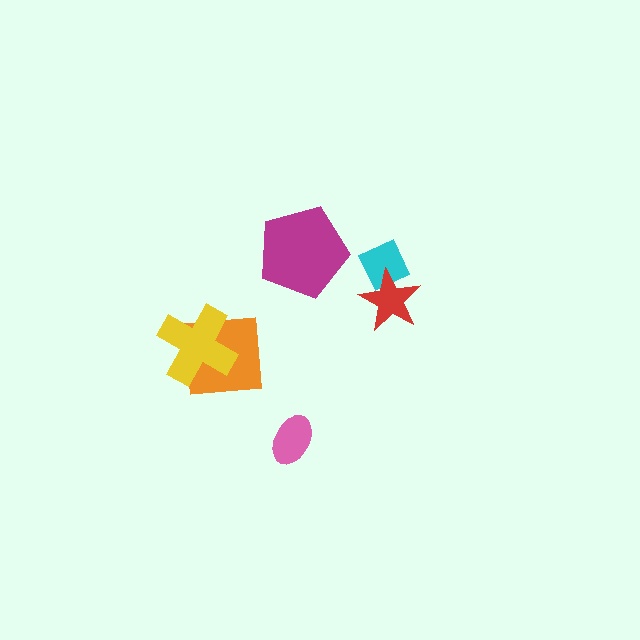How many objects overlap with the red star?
1 object overlaps with the red star.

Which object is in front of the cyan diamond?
The red star is in front of the cyan diamond.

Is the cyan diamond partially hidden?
Yes, it is partially covered by another shape.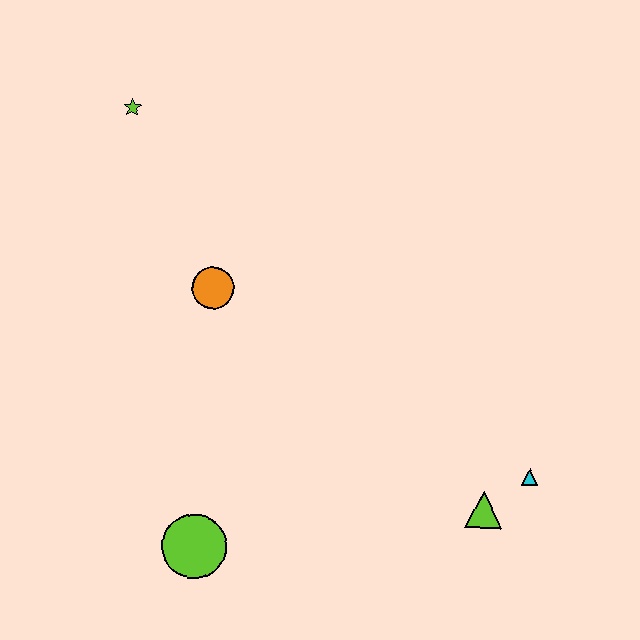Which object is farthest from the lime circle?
The lime star is farthest from the lime circle.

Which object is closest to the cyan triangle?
The lime triangle is closest to the cyan triangle.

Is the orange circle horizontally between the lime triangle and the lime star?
Yes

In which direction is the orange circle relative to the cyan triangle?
The orange circle is to the left of the cyan triangle.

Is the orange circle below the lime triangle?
No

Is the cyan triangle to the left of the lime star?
No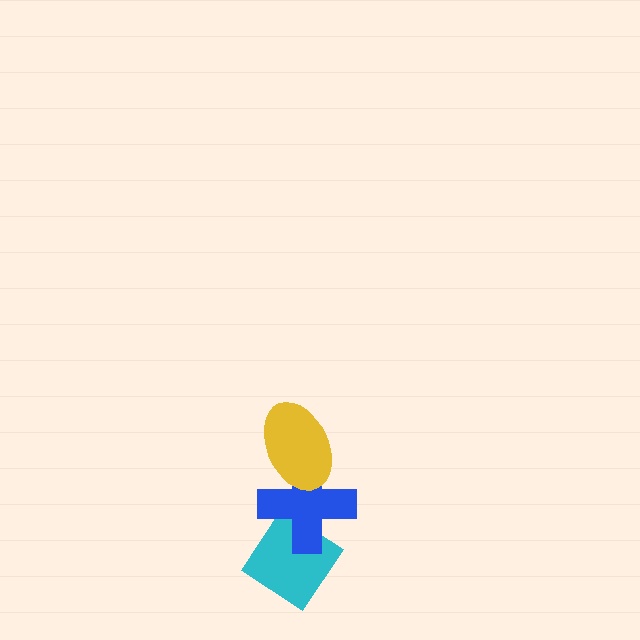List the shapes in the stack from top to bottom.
From top to bottom: the yellow ellipse, the blue cross, the cyan diamond.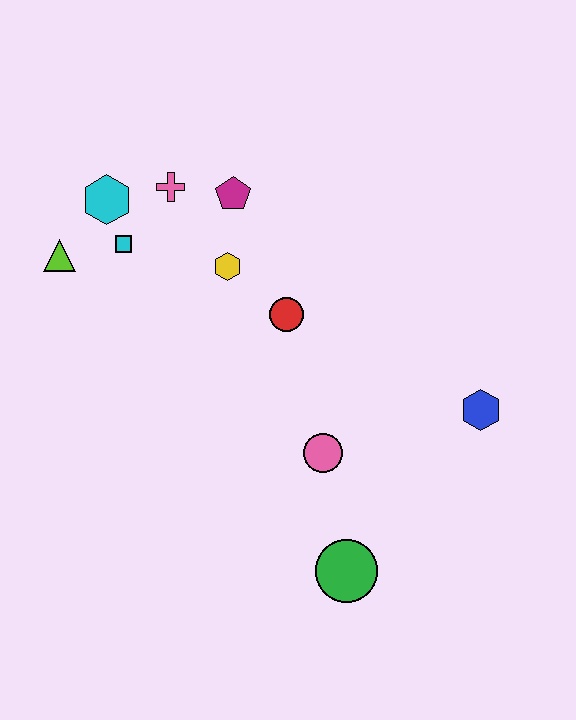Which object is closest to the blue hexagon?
The pink circle is closest to the blue hexagon.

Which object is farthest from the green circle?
The cyan hexagon is farthest from the green circle.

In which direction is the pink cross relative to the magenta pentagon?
The pink cross is to the left of the magenta pentagon.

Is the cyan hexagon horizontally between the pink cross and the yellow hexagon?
No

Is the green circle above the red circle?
No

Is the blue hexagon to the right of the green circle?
Yes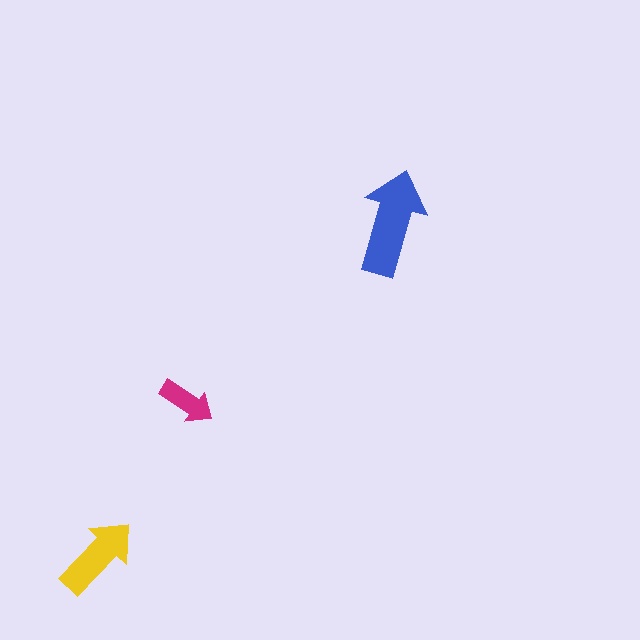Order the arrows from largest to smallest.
the blue one, the yellow one, the magenta one.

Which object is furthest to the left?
The yellow arrow is leftmost.